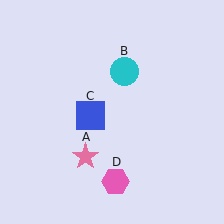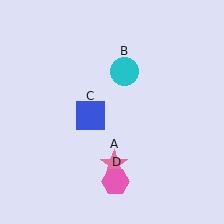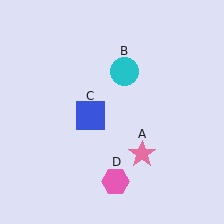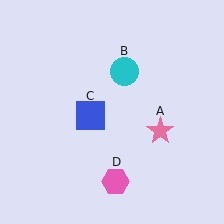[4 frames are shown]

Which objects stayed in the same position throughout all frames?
Cyan circle (object B) and blue square (object C) and pink hexagon (object D) remained stationary.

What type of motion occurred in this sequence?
The pink star (object A) rotated counterclockwise around the center of the scene.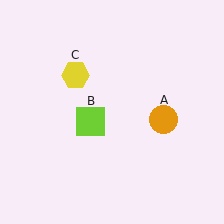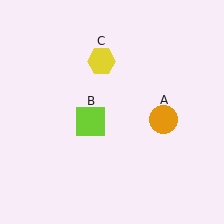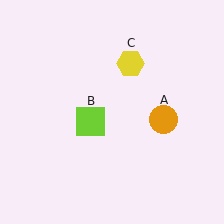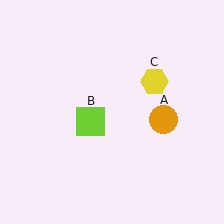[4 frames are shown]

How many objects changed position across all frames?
1 object changed position: yellow hexagon (object C).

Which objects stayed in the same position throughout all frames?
Orange circle (object A) and lime square (object B) remained stationary.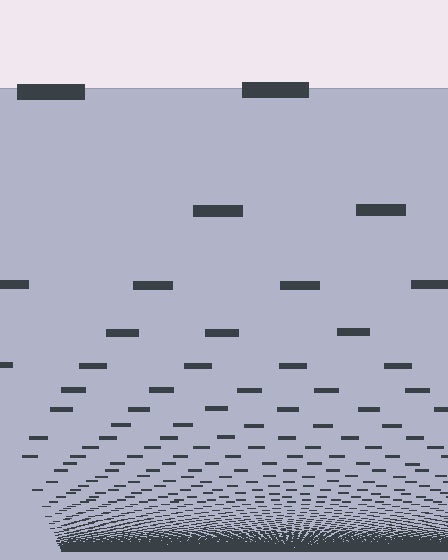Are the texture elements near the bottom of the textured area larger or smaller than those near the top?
Smaller. The gradient is inverted — elements near the bottom are smaller and denser.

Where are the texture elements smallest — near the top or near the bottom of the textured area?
Near the bottom.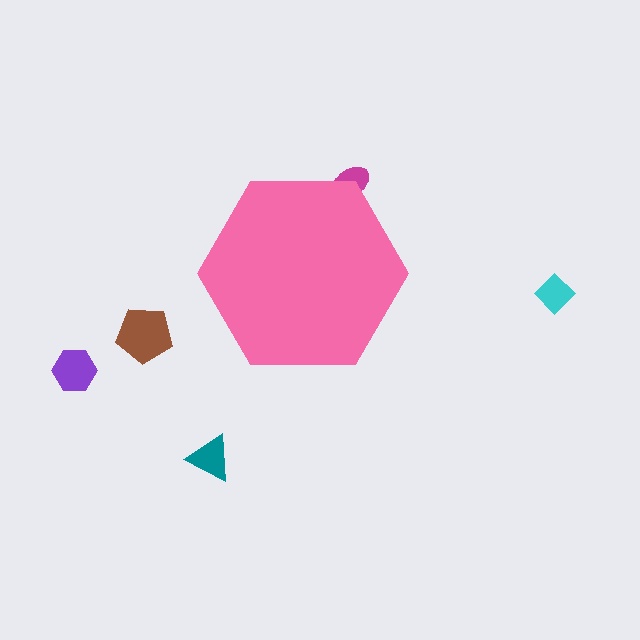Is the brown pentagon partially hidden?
No, the brown pentagon is fully visible.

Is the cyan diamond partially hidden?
No, the cyan diamond is fully visible.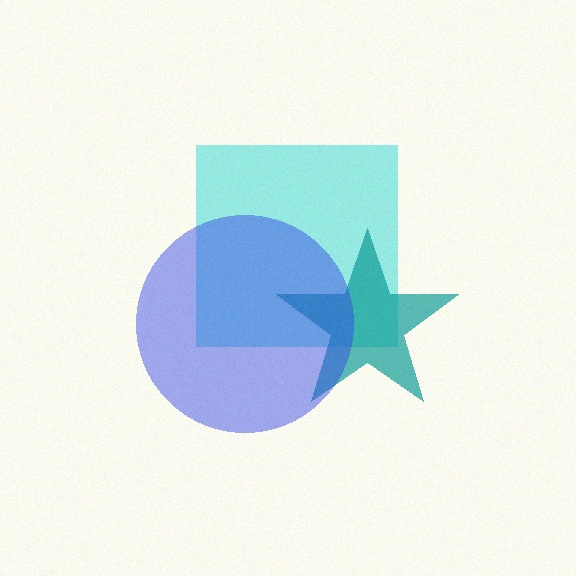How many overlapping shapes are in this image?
There are 3 overlapping shapes in the image.